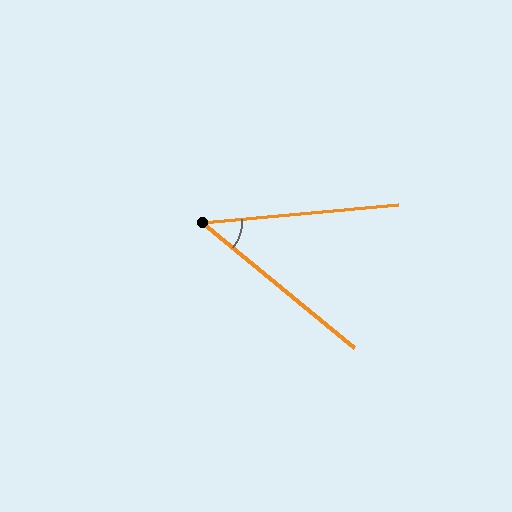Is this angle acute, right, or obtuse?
It is acute.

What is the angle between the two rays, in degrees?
Approximately 45 degrees.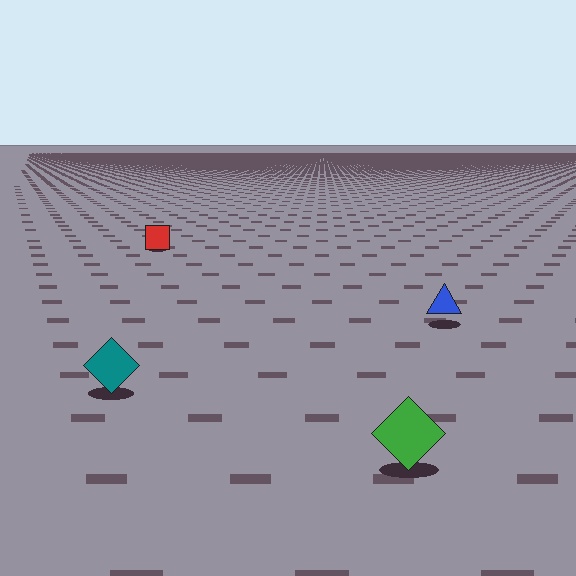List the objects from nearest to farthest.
From nearest to farthest: the green diamond, the teal diamond, the blue triangle, the red square.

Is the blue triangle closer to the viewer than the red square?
Yes. The blue triangle is closer — you can tell from the texture gradient: the ground texture is coarser near it.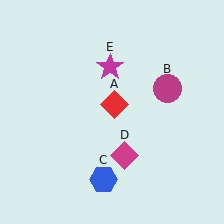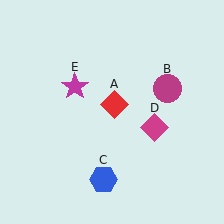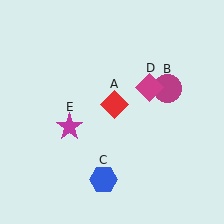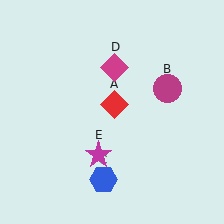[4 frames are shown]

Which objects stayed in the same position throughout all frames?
Red diamond (object A) and magenta circle (object B) and blue hexagon (object C) remained stationary.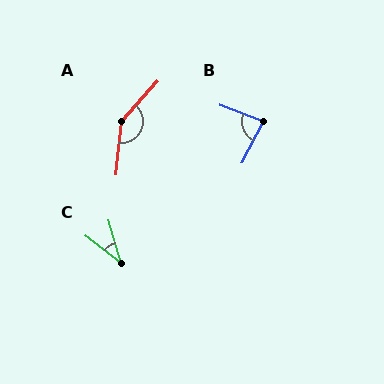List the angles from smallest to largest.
C (37°), B (83°), A (145°).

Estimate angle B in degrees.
Approximately 83 degrees.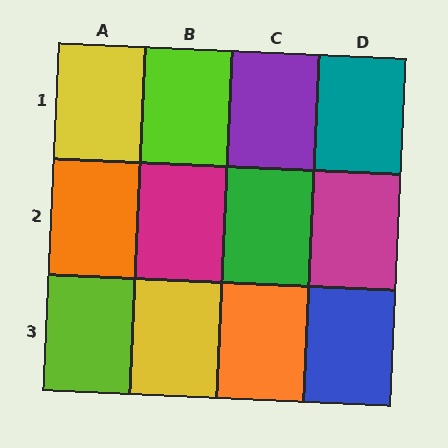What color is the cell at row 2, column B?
Magenta.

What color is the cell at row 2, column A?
Orange.